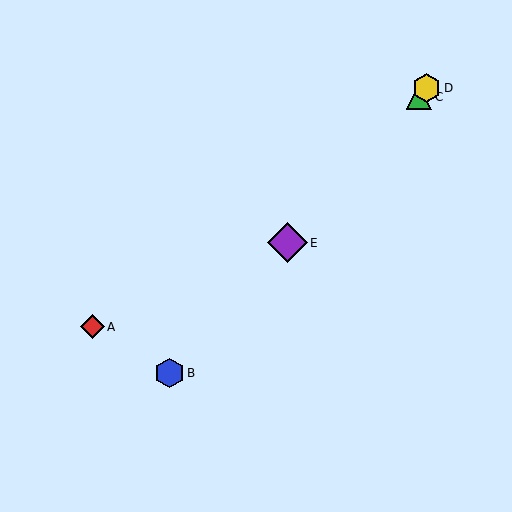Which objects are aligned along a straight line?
Objects B, C, D, E are aligned along a straight line.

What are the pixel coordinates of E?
Object E is at (287, 243).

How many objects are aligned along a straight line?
4 objects (B, C, D, E) are aligned along a straight line.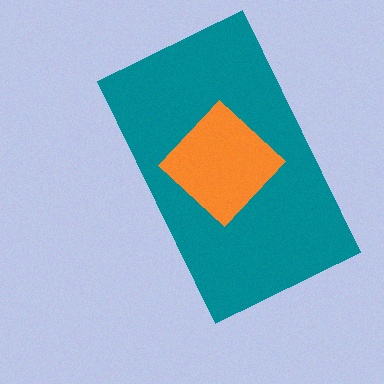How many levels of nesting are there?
2.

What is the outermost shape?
The teal rectangle.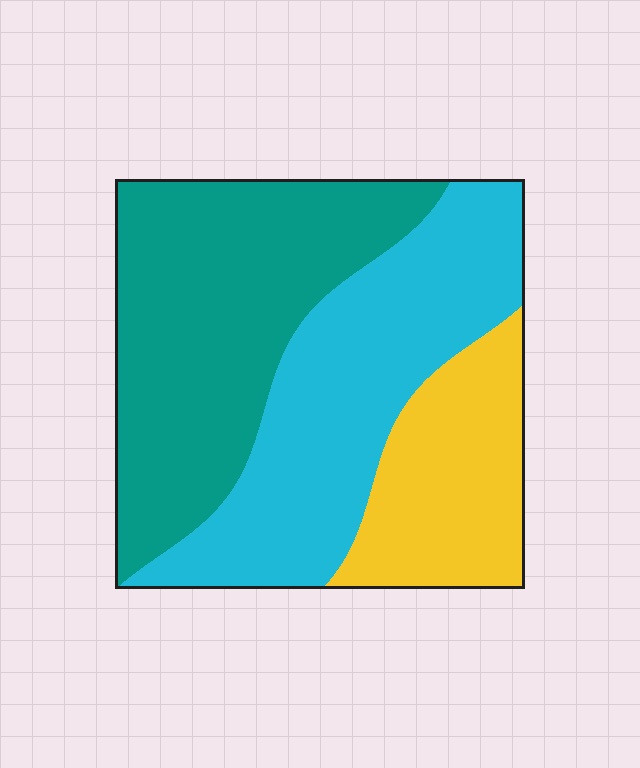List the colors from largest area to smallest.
From largest to smallest: teal, cyan, yellow.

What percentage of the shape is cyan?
Cyan covers roughly 35% of the shape.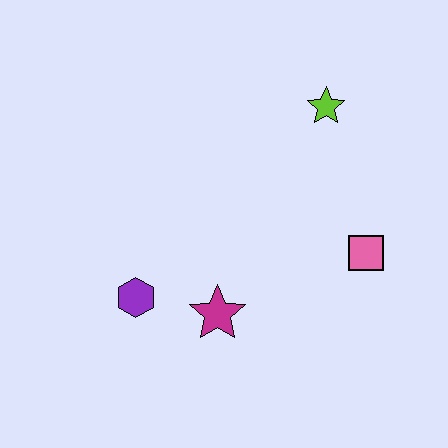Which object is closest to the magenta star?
The purple hexagon is closest to the magenta star.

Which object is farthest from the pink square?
The purple hexagon is farthest from the pink square.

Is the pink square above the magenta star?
Yes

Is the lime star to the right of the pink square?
No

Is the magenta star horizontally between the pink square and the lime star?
No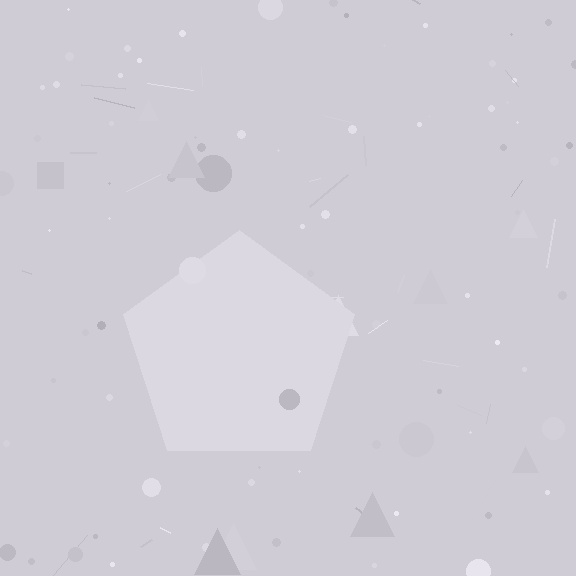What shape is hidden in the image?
A pentagon is hidden in the image.